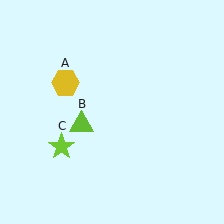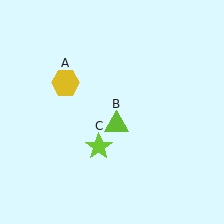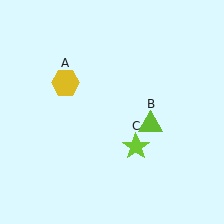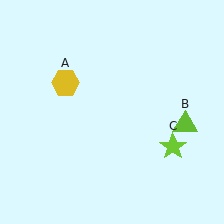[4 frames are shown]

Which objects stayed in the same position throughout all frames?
Yellow hexagon (object A) remained stationary.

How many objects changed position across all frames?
2 objects changed position: lime triangle (object B), lime star (object C).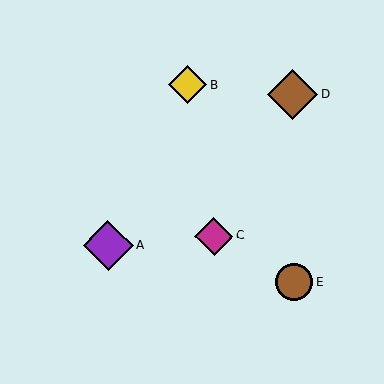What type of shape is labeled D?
Shape D is a brown diamond.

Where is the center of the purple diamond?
The center of the purple diamond is at (108, 245).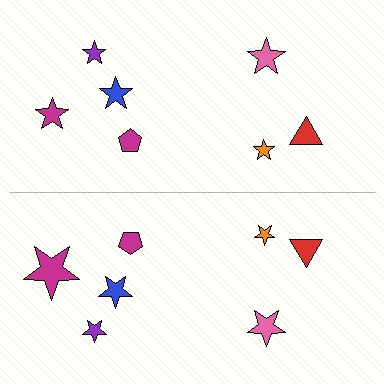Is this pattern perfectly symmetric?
No, the pattern is not perfectly symmetric. The magenta star on the bottom side has a different size than its mirror counterpart.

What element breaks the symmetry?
The magenta star on the bottom side has a different size than its mirror counterpart.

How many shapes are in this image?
There are 14 shapes in this image.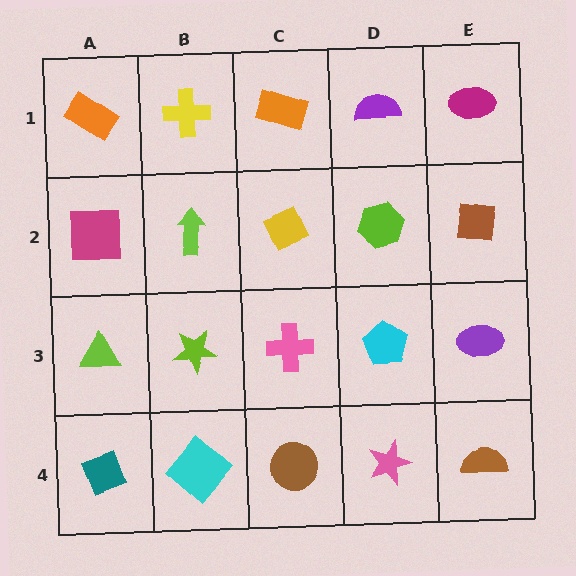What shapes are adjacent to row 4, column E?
A purple ellipse (row 3, column E), a pink star (row 4, column D).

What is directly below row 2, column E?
A purple ellipse.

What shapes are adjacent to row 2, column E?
A magenta ellipse (row 1, column E), a purple ellipse (row 3, column E), a lime hexagon (row 2, column D).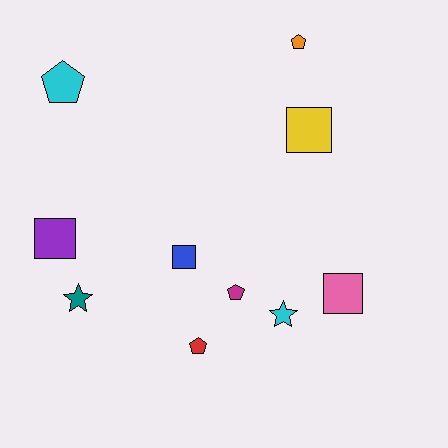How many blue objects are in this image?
There is 1 blue object.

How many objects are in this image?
There are 10 objects.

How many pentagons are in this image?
There are 4 pentagons.